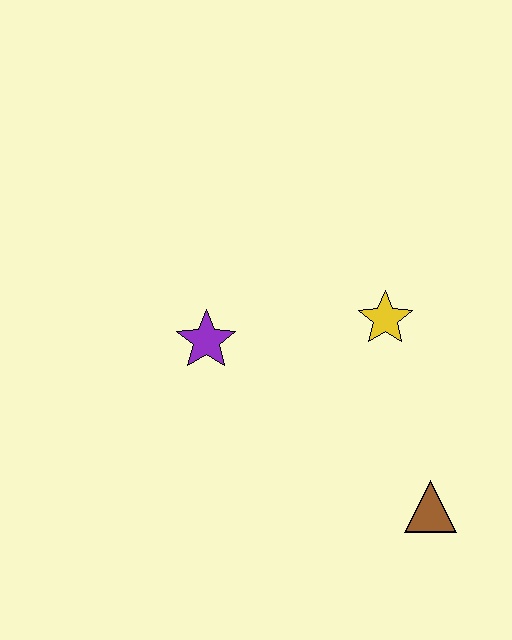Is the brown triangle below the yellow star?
Yes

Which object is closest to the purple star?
The yellow star is closest to the purple star.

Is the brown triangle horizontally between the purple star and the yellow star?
No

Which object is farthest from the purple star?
The brown triangle is farthest from the purple star.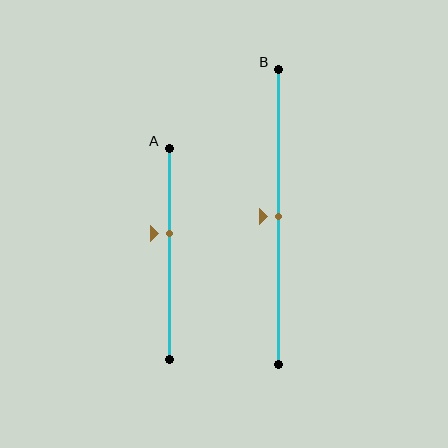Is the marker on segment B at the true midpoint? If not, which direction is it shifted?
Yes, the marker on segment B is at the true midpoint.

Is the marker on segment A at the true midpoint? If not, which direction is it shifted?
No, the marker on segment A is shifted upward by about 10% of the segment length.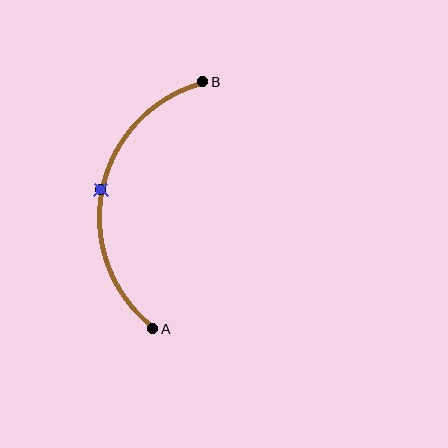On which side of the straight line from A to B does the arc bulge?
The arc bulges to the left of the straight line connecting A and B.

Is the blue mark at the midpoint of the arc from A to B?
Yes. The blue mark lies on the arc at equal arc-length from both A and B — it is the arc midpoint.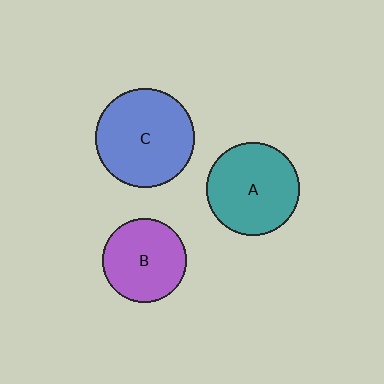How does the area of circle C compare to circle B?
Approximately 1.4 times.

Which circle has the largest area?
Circle C (blue).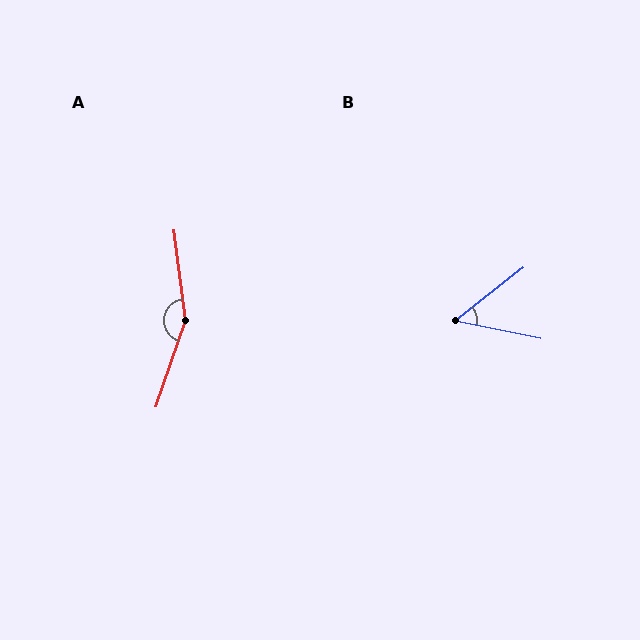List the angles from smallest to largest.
B (50°), A (154°).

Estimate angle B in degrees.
Approximately 50 degrees.